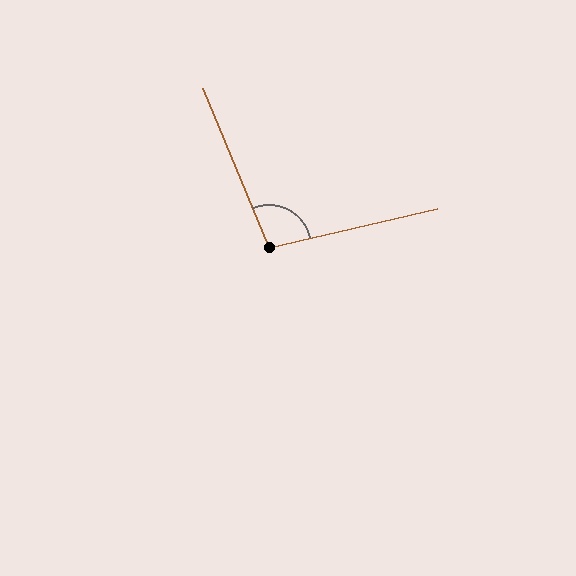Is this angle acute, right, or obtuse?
It is obtuse.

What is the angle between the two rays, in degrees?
Approximately 100 degrees.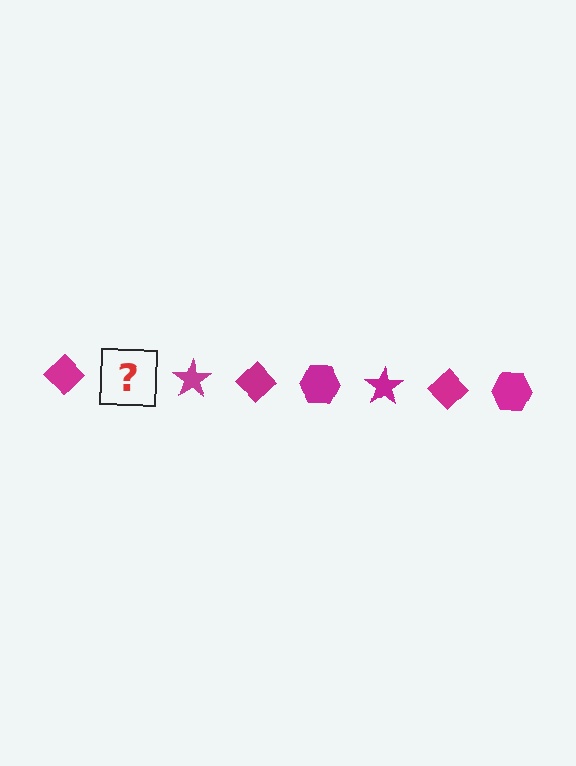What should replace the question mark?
The question mark should be replaced with a magenta hexagon.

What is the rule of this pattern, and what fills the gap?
The rule is that the pattern cycles through diamond, hexagon, star shapes in magenta. The gap should be filled with a magenta hexagon.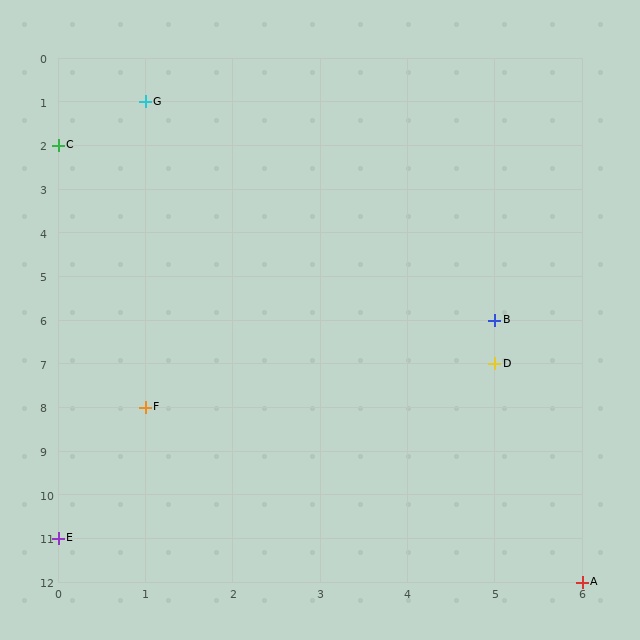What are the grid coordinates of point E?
Point E is at grid coordinates (0, 11).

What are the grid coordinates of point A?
Point A is at grid coordinates (6, 12).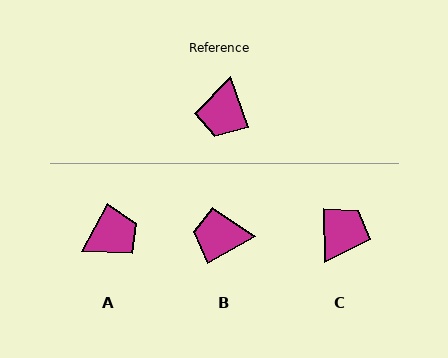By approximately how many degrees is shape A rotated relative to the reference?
Approximately 131 degrees counter-clockwise.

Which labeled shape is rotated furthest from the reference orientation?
C, about 161 degrees away.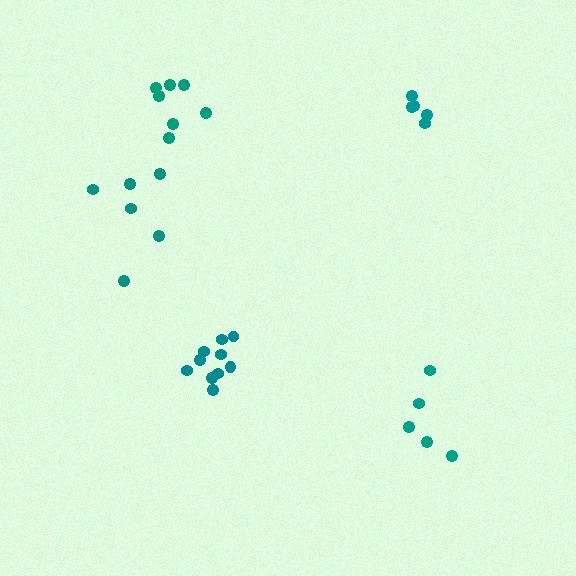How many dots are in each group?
Group 1: 10 dots, Group 2: 7 dots, Group 3: 5 dots, Group 4: 6 dots, Group 5: 5 dots (33 total).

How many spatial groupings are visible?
There are 5 spatial groupings.